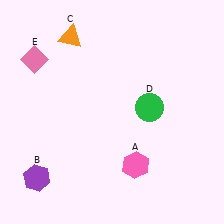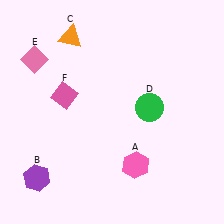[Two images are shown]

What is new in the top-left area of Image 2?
A pink diamond (F) was added in the top-left area of Image 2.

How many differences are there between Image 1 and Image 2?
There is 1 difference between the two images.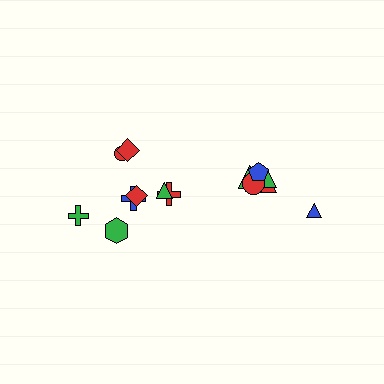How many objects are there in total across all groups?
There are 14 objects.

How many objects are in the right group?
There are 6 objects.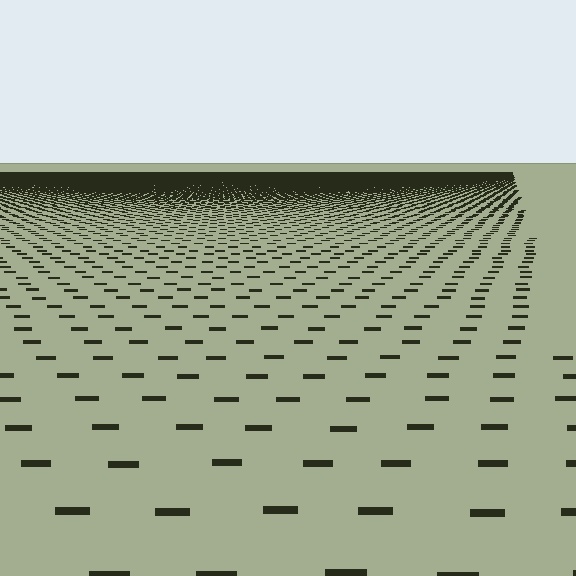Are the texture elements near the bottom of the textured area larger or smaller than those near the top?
Larger. Near the bottom, elements are closer to the viewer and appear at a bigger on-screen size.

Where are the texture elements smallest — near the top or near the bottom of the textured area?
Near the top.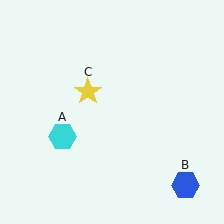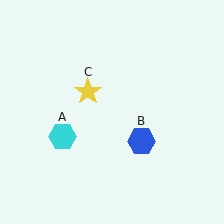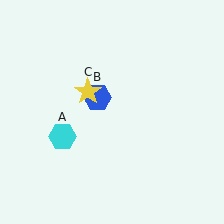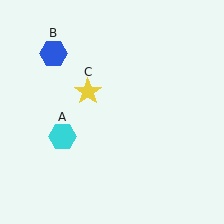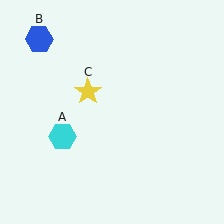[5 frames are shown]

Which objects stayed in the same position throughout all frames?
Cyan hexagon (object A) and yellow star (object C) remained stationary.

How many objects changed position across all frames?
1 object changed position: blue hexagon (object B).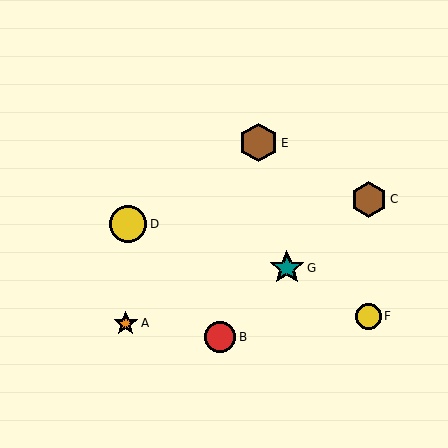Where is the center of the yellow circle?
The center of the yellow circle is at (128, 224).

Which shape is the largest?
The brown hexagon (labeled E) is the largest.